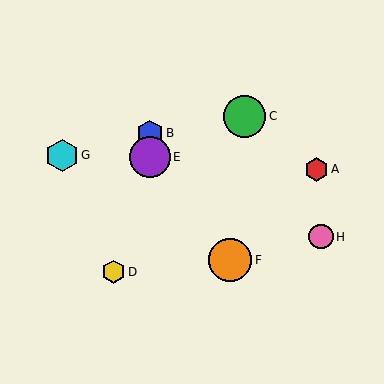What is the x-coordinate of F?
Object F is at x≈230.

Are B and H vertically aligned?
No, B is at x≈150 and H is at x≈321.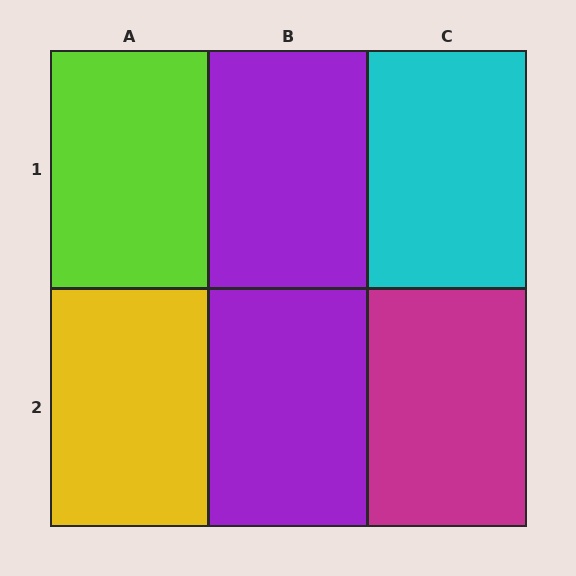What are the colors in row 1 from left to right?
Lime, purple, cyan.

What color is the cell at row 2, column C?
Magenta.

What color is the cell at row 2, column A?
Yellow.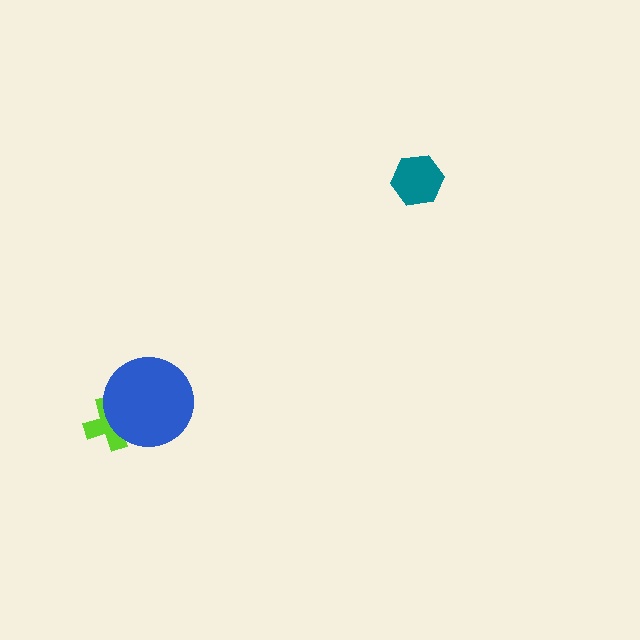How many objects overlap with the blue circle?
1 object overlaps with the blue circle.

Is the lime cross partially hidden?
Yes, it is partially covered by another shape.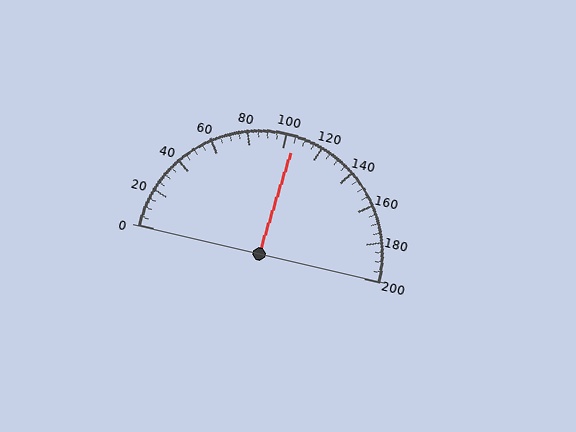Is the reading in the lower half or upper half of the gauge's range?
The reading is in the upper half of the range (0 to 200).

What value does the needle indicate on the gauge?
The needle indicates approximately 105.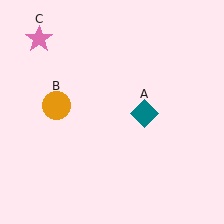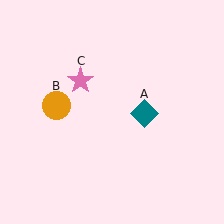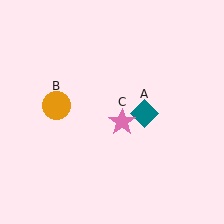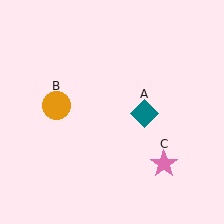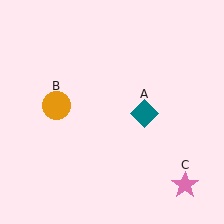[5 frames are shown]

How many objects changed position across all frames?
1 object changed position: pink star (object C).